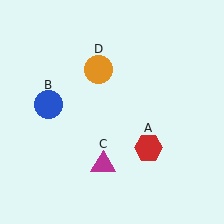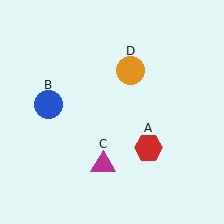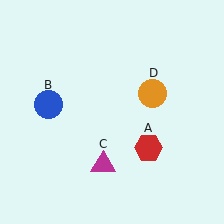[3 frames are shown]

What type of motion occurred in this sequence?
The orange circle (object D) rotated clockwise around the center of the scene.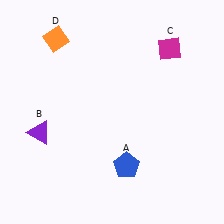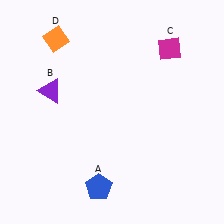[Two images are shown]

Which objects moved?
The objects that moved are: the blue pentagon (A), the purple triangle (B).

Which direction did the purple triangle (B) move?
The purple triangle (B) moved up.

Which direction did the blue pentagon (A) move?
The blue pentagon (A) moved left.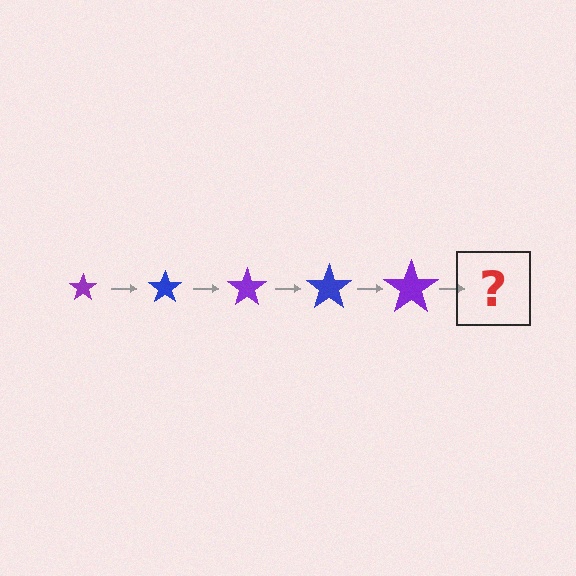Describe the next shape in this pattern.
It should be a blue star, larger than the previous one.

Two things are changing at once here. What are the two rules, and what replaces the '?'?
The two rules are that the star grows larger each step and the color cycles through purple and blue. The '?' should be a blue star, larger than the previous one.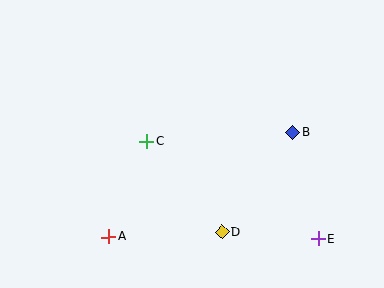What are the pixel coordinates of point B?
Point B is at (293, 133).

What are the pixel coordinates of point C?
Point C is at (147, 141).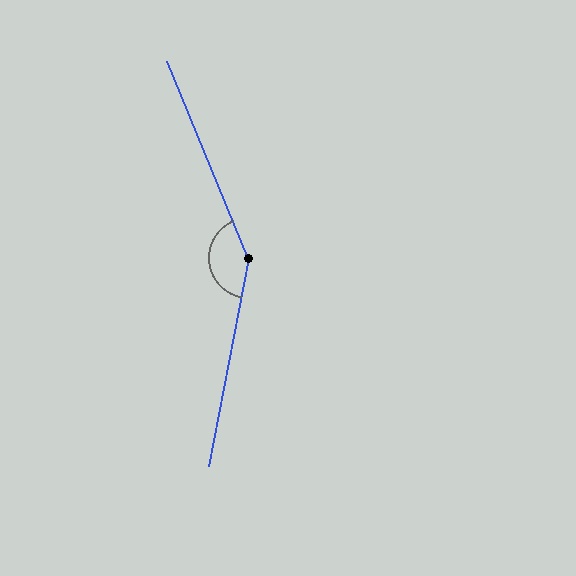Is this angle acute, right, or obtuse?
It is obtuse.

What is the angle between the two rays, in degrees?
Approximately 147 degrees.